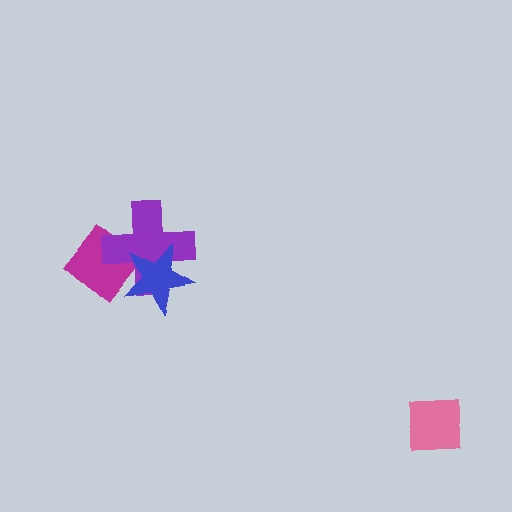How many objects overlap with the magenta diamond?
2 objects overlap with the magenta diamond.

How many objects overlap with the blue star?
2 objects overlap with the blue star.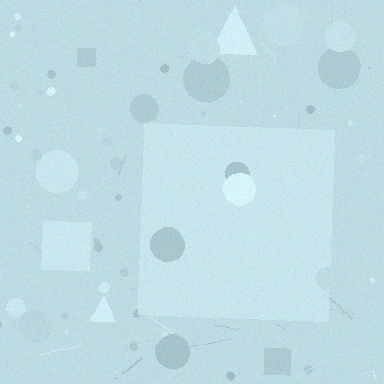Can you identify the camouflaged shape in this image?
The camouflaged shape is a square.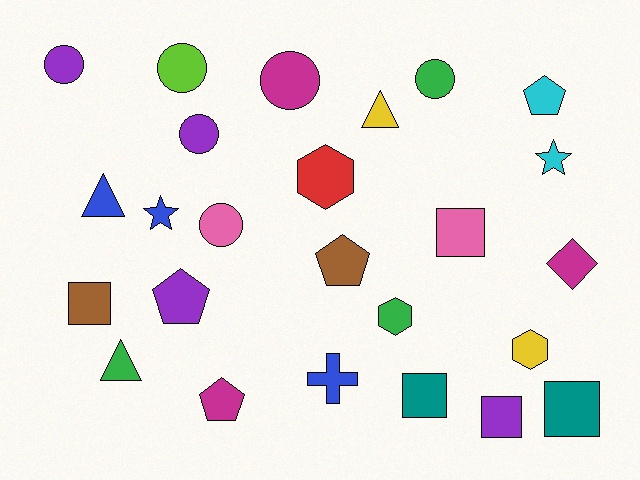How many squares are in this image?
There are 5 squares.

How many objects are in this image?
There are 25 objects.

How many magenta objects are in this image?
There are 3 magenta objects.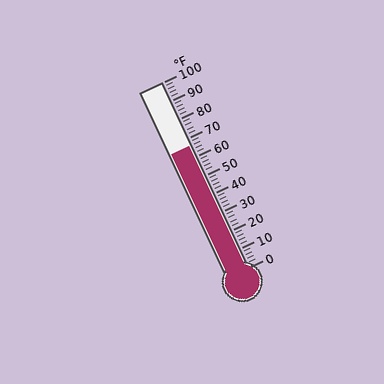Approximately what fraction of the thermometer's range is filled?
The thermometer is filled to approximately 65% of its range.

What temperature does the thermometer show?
The thermometer shows approximately 66°F.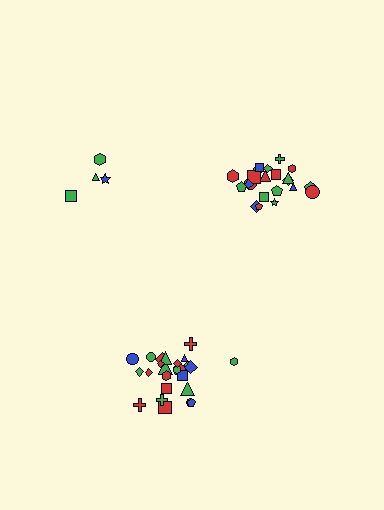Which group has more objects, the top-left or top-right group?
The top-right group.